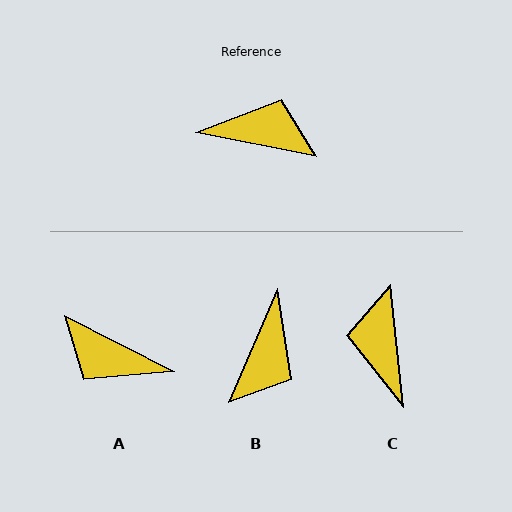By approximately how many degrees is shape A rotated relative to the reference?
Approximately 164 degrees counter-clockwise.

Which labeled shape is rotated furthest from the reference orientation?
A, about 164 degrees away.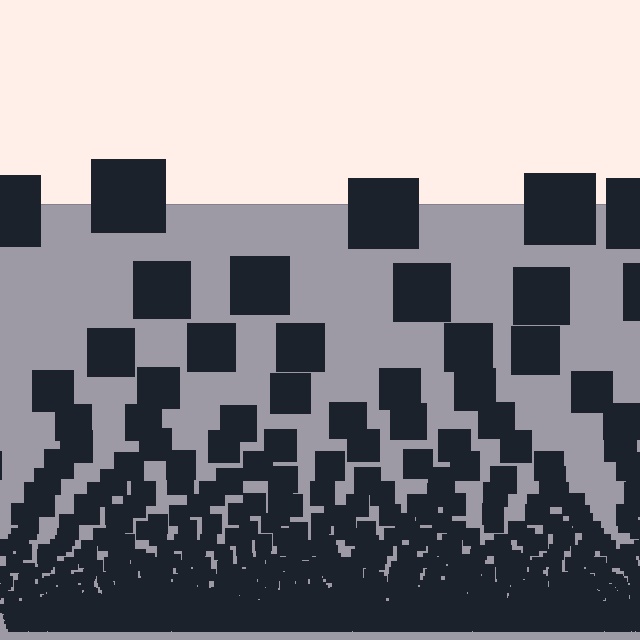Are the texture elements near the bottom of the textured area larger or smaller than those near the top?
Smaller. The gradient is inverted — elements near the bottom are smaller and denser.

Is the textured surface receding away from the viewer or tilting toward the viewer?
The surface appears to tilt toward the viewer. Texture elements get larger and sparser toward the top.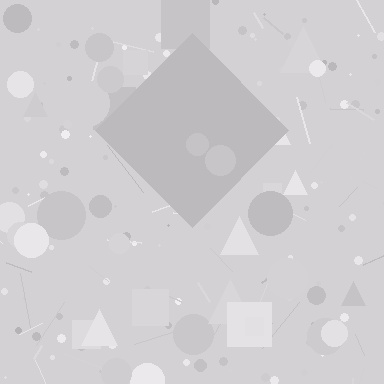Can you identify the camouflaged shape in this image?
The camouflaged shape is a diamond.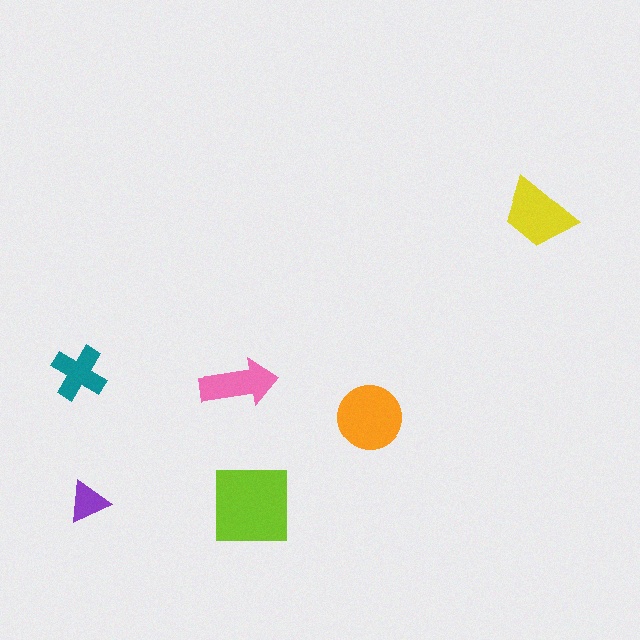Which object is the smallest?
The purple triangle.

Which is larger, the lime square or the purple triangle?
The lime square.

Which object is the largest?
The lime square.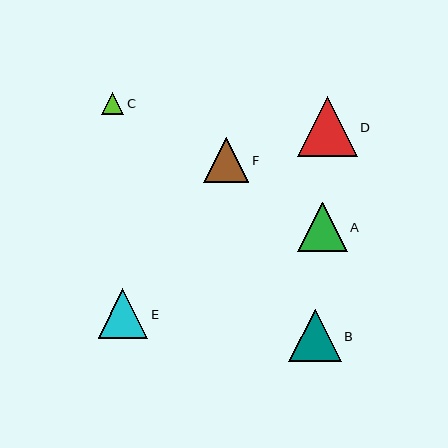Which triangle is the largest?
Triangle D is the largest with a size of approximately 60 pixels.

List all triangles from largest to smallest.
From largest to smallest: D, B, A, E, F, C.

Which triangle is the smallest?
Triangle C is the smallest with a size of approximately 22 pixels.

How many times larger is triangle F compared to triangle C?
Triangle F is approximately 2.0 times the size of triangle C.